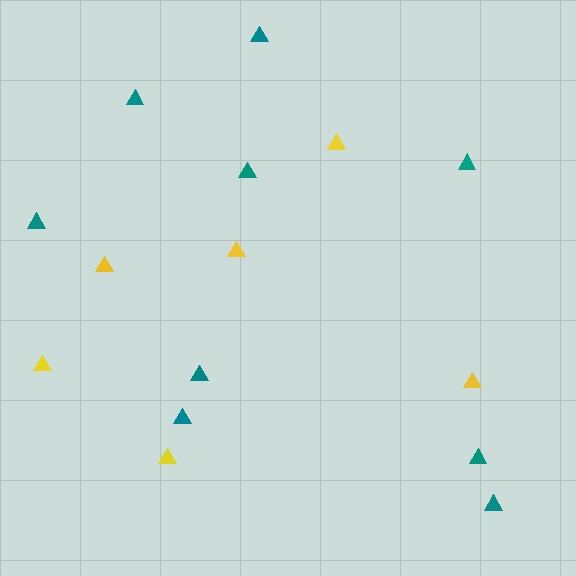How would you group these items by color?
There are 2 groups: one group of yellow triangles (6) and one group of teal triangles (9).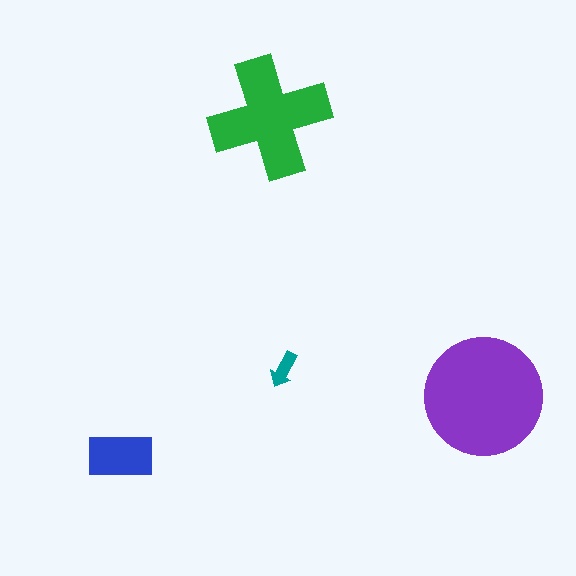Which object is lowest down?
The blue rectangle is bottommost.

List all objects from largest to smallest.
The purple circle, the green cross, the blue rectangle, the teal arrow.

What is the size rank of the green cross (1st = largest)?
2nd.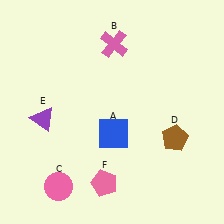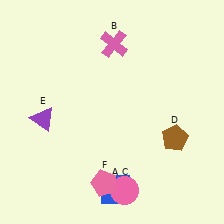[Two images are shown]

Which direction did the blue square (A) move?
The blue square (A) moved down.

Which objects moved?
The objects that moved are: the blue square (A), the pink circle (C).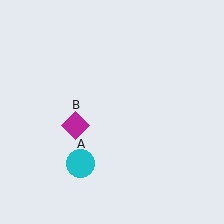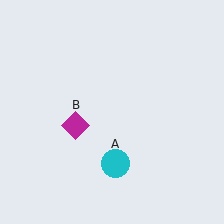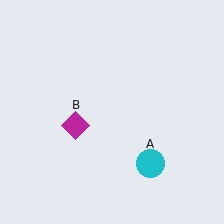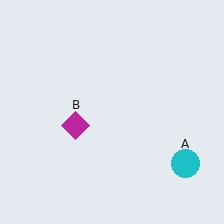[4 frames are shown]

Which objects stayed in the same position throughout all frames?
Magenta diamond (object B) remained stationary.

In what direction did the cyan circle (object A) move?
The cyan circle (object A) moved right.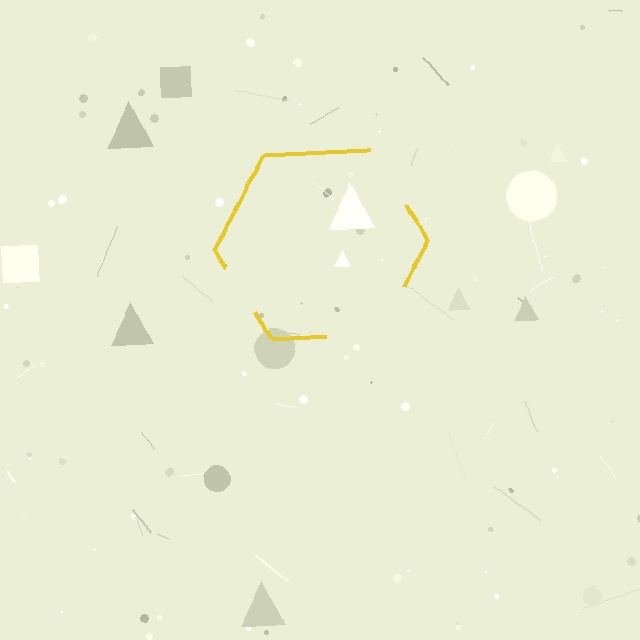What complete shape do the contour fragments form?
The contour fragments form a hexagon.